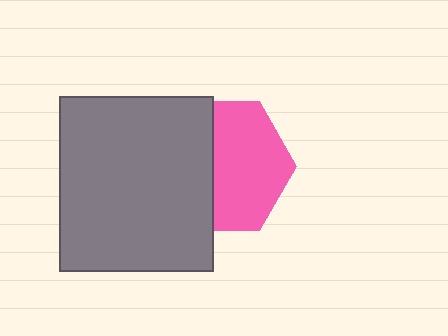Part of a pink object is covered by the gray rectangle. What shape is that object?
It is a hexagon.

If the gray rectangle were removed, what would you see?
You would see the complete pink hexagon.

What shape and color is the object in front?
The object in front is a gray rectangle.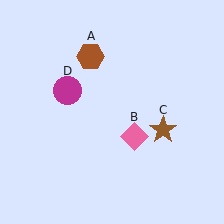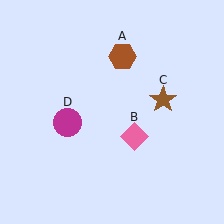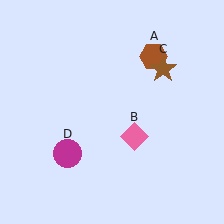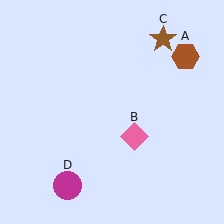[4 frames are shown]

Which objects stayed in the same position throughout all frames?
Pink diamond (object B) remained stationary.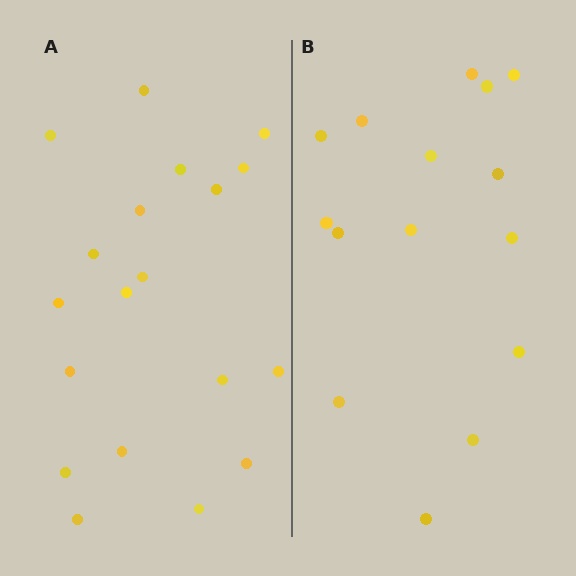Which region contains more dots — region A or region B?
Region A (the left region) has more dots.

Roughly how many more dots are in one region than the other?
Region A has about 4 more dots than region B.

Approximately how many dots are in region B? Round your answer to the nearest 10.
About 20 dots. (The exact count is 15, which rounds to 20.)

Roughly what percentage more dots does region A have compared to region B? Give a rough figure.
About 25% more.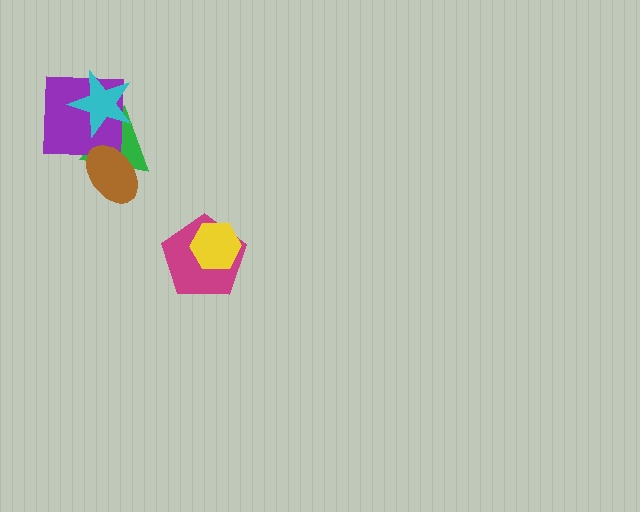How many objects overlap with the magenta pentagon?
1 object overlaps with the magenta pentagon.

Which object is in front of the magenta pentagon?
The yellow hexagon is in front of the magenta pentagon.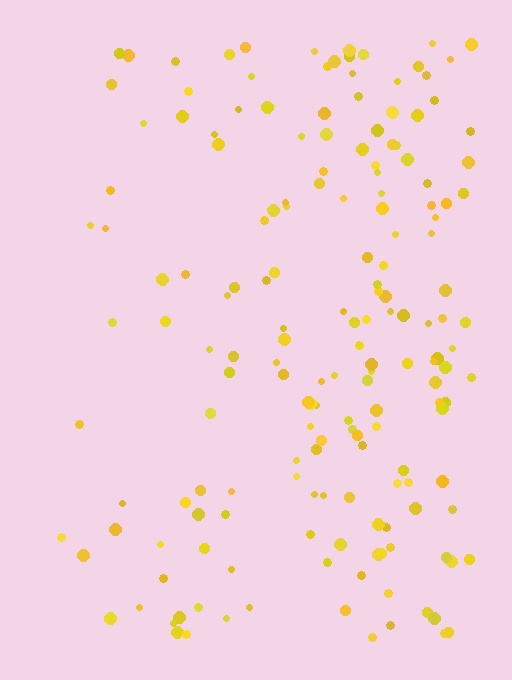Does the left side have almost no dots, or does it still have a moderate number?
Still a moderate number, just noticeably fewer than the right.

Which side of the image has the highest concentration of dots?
The right.